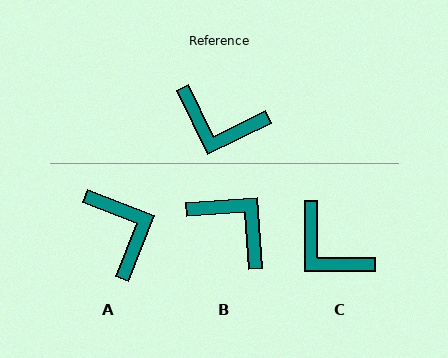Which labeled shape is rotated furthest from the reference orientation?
B, about 158 degrees away.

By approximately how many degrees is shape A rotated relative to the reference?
Approximately 133 degrees counter-clockwise.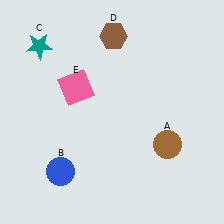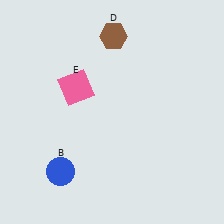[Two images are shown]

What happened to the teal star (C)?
The teal star (C) was removed in Image 2. It was in the top-left area of Image 1.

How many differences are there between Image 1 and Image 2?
There are 2 differences between the two images.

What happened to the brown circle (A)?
The brown circle (A) was removed in Image 2. It was in the bottom-right area of Image 1.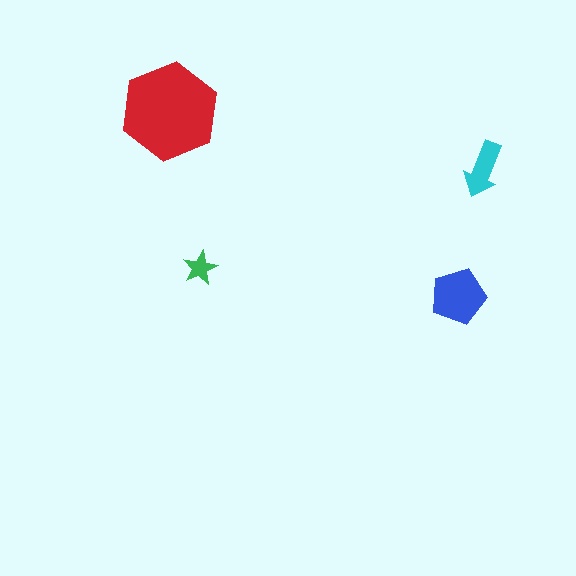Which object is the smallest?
The green star.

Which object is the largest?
The red hexagon.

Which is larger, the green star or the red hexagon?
The red hexagon.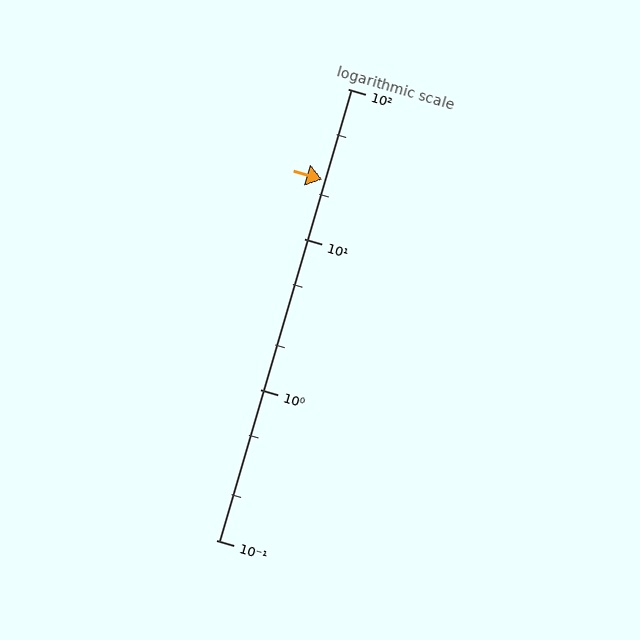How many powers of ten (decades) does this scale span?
The scale spans 3 decades, from 0.1 to 100.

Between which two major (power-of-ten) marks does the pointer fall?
The pointer is between 10 and 100.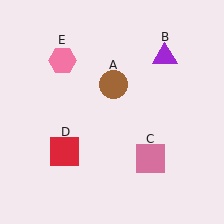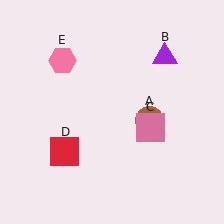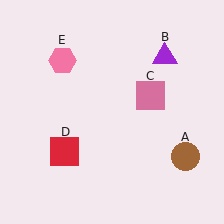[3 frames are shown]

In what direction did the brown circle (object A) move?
The brown circle (object A) moved down and to the right.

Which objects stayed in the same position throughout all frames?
Purple triangle (object B) and red square (object D) and pink hexagon (object E) remained stationary.